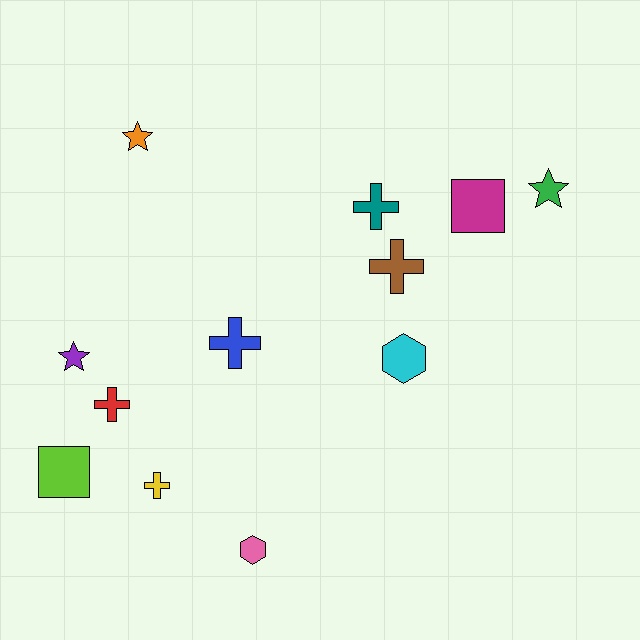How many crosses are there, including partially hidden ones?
There are 5 crosses.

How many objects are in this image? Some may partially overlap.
There are 12 objects.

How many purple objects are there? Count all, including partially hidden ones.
There is 1 purple object.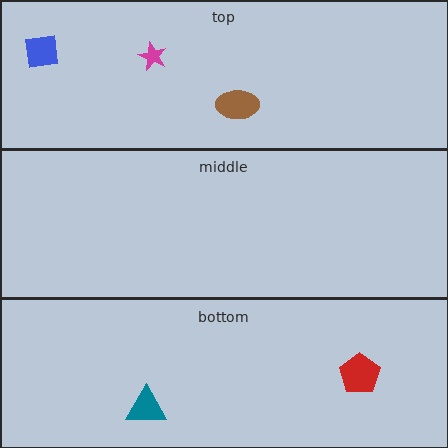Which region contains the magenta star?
The top region.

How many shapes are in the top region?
3.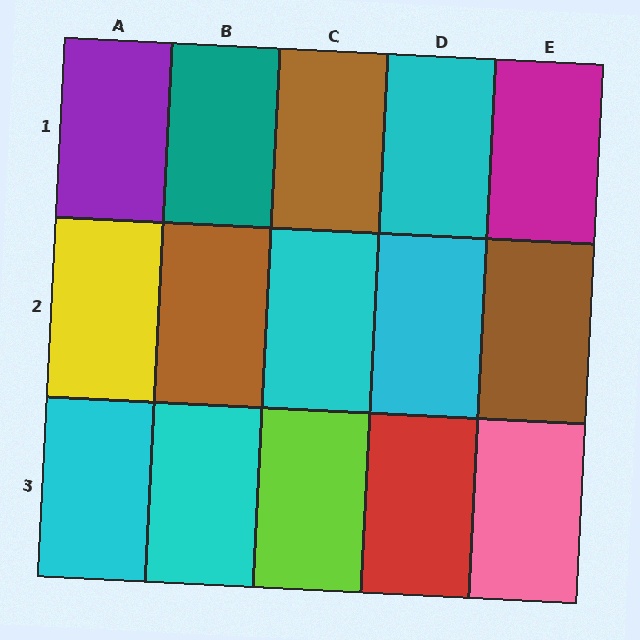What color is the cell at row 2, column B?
Brown.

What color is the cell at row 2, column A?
Yellow.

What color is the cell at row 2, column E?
Brown.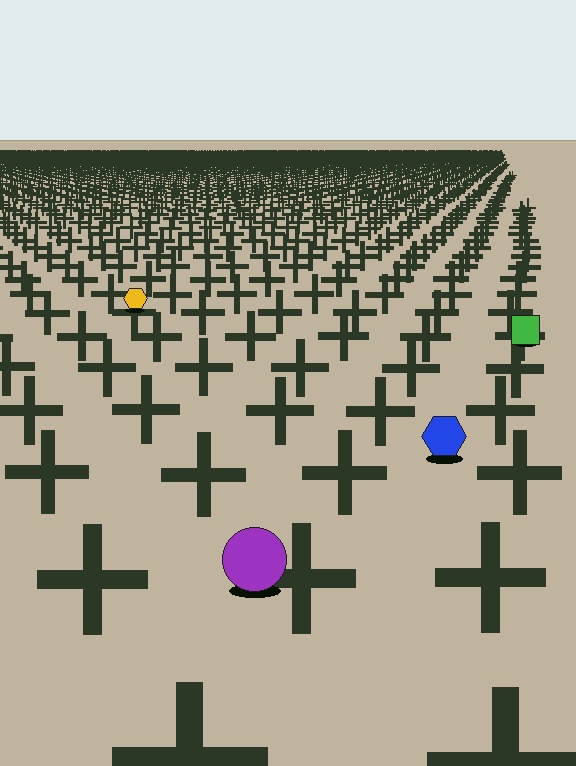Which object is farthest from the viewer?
The yellow hexagon is farthest from the viewer. It appears smaller and the ground texture around it is denser.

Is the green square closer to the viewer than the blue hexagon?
No. The blue hexagon is closer — you can tell from the texture gradient: the ground texture is coarser near it.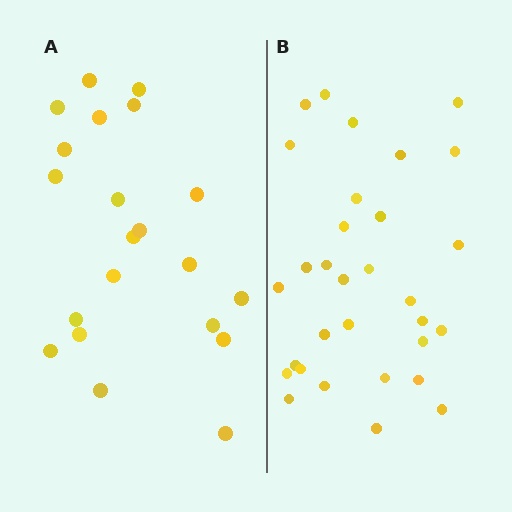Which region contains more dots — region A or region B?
Region B (the right region) has more dots.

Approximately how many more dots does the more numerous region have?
Region B has roughly 10 or so more dots than region A.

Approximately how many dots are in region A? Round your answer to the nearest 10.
About 20 dots. (The exact count is 21, which rounds to 20.)